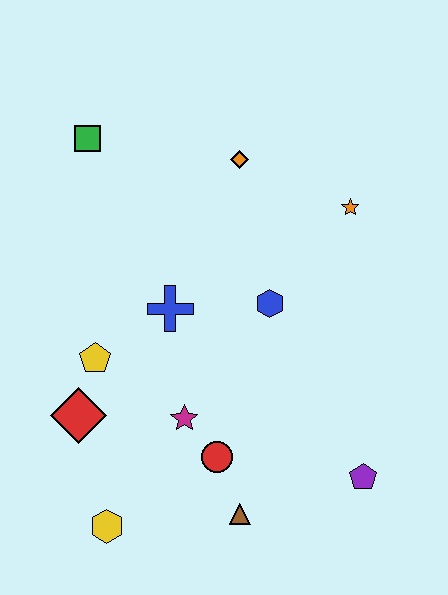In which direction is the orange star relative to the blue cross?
The orange star is to the right of the blue cross.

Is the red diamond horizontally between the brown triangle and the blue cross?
No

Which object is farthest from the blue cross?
The purple pentagon is farthest from the blue cross.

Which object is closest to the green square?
The orange diamond is closest to the green square.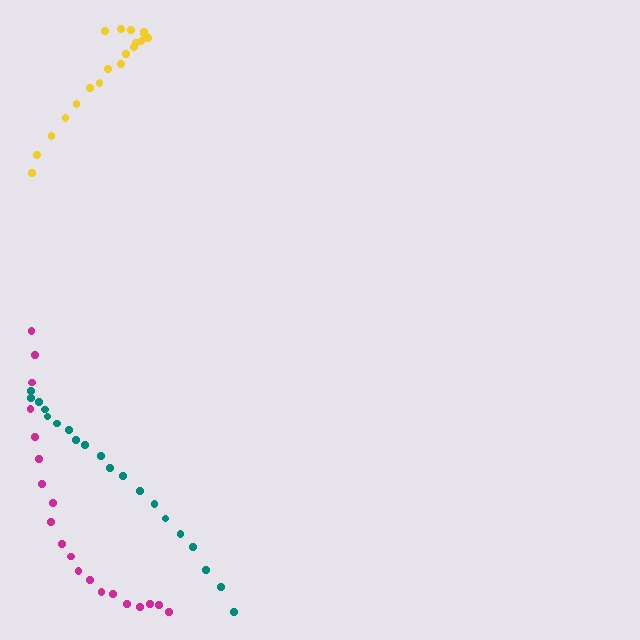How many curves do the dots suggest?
There are 3 distinct paths.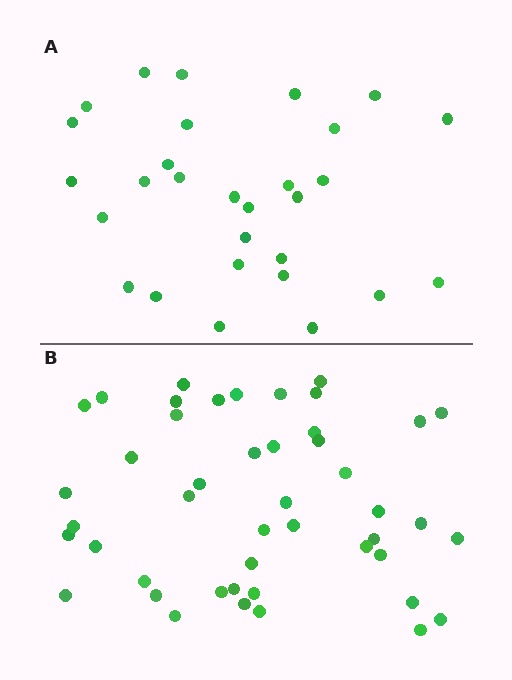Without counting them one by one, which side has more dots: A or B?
Region B (the bottom region) has more dots.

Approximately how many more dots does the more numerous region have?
Region B has approximately 15 more dots than region A.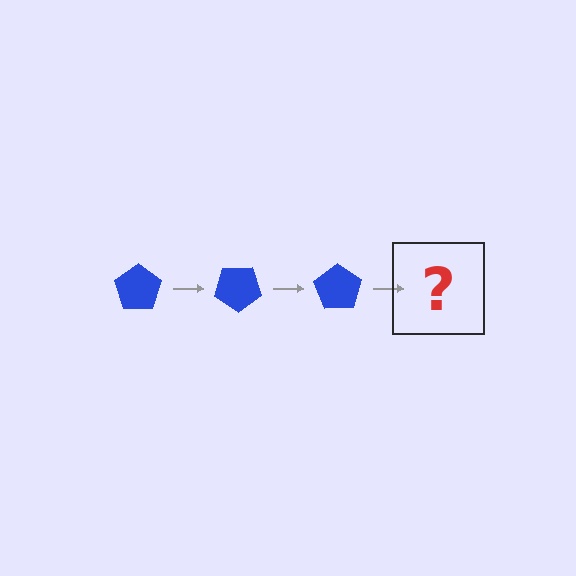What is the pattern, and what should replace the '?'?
The pattern is that the pentagon rotates 35 degrees each step. The '?' should be a blue pentagon rotated 105 degrees.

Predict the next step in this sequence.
The next step is a blue pentagon rotated 105 degrees.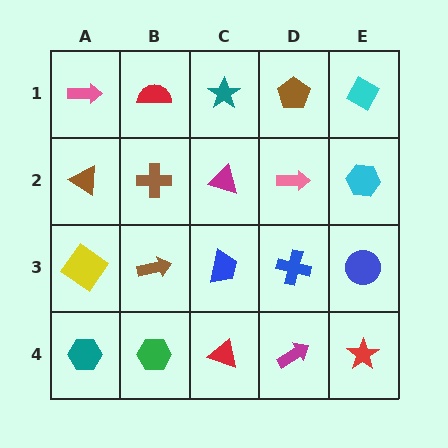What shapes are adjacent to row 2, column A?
A pink arrow (row 1, column A), a yellow diamond (row 3, column A), a brown cross (row 2, column B).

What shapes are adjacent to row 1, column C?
A magenta triangle (row 2, column C), a red semicircle (row 1, column B), a brown pentagon (row 1, column D).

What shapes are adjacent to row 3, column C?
A magenta triangle (row 2, column C), a red triangle (row 4, column C), a brown arrow (row 3, column B), a blue cross (row 3, column D).